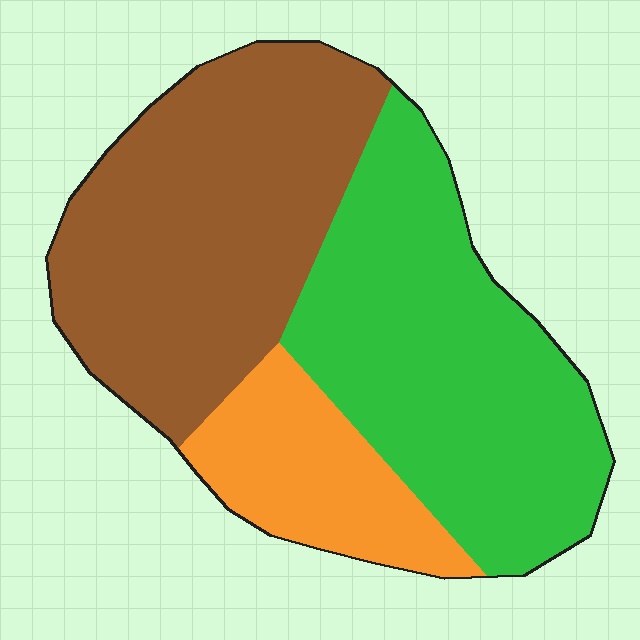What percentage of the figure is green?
Green takes up about two fifths (2/5) of the figure.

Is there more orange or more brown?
Brown.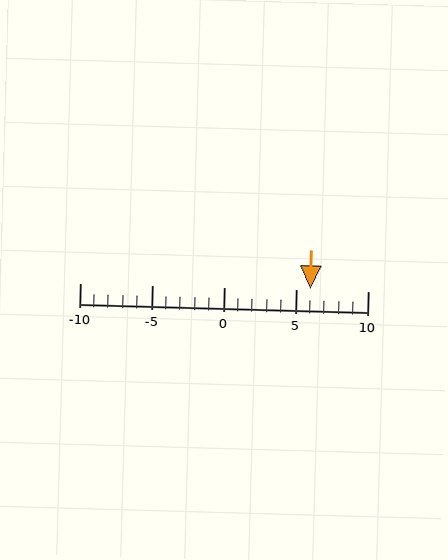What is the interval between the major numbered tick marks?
The major tick marks are spaced 5 units apart.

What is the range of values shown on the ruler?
The ruler shows values from -10 to 10.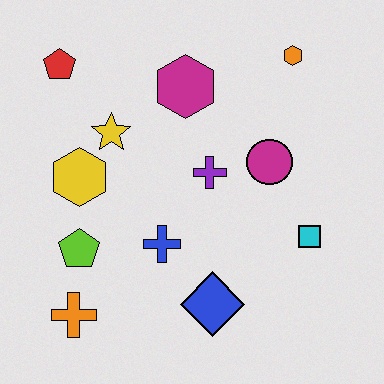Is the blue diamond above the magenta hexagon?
No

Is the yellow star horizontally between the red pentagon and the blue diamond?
Yes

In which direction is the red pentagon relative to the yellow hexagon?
The red pentagon is above the yellow hexagon.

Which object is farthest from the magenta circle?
The orange cross is farthest from the magenta circle.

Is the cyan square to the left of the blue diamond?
No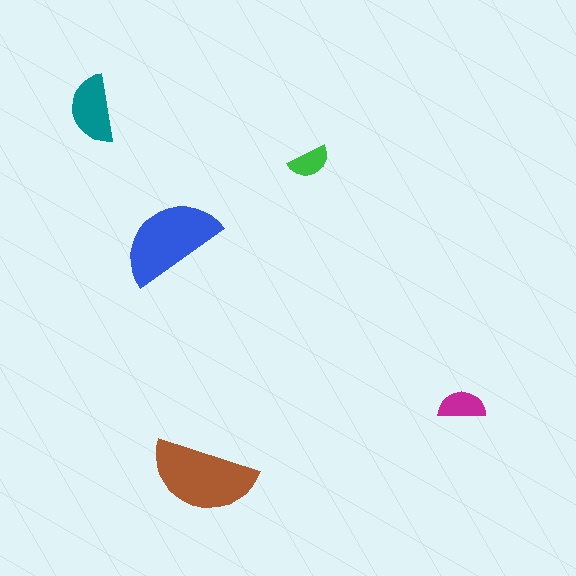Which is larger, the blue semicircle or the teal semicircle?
The blue one.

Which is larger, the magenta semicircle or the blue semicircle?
The blue one.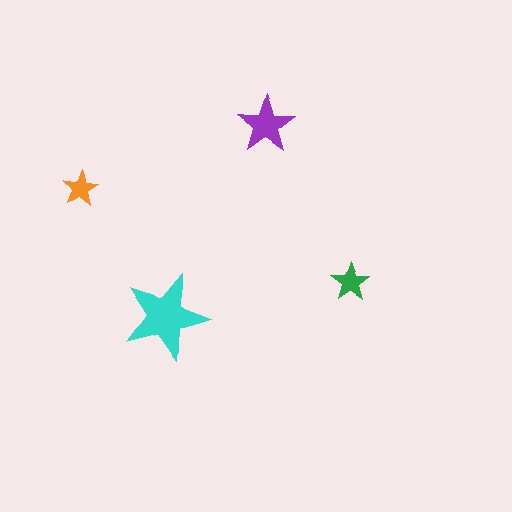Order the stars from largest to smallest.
the cyan one, the purple one, the green one, the orange one.